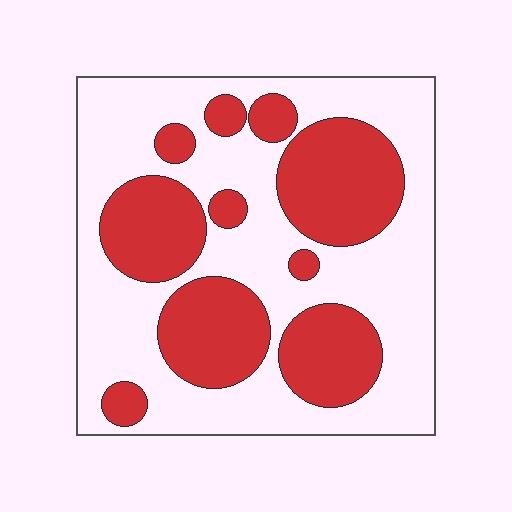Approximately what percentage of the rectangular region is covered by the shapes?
Approximately 40%.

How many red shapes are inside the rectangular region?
10.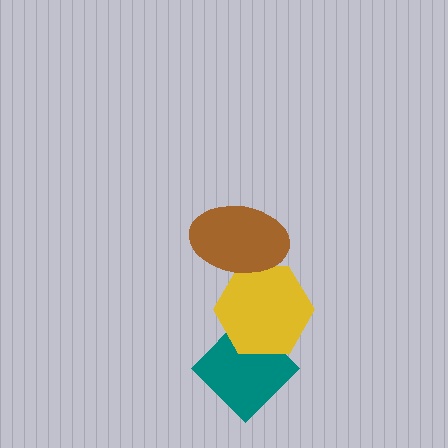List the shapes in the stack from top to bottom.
From top to bottom: the brown ellipse, the yellow hexagon, the teal diamond.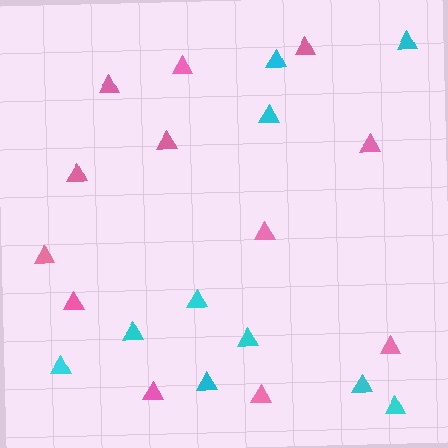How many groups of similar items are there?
There are 2 groups: one group of pink triangles (12) and one group of cyan triangles (10).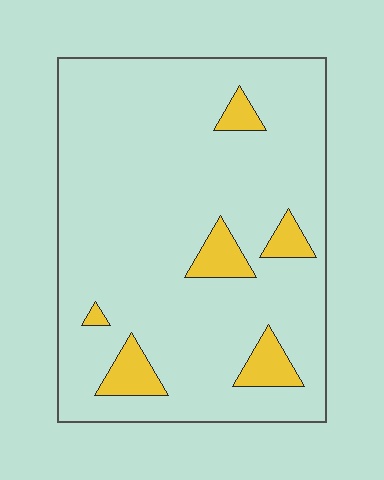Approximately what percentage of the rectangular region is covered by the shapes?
Approximately 10%.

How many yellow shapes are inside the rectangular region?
6.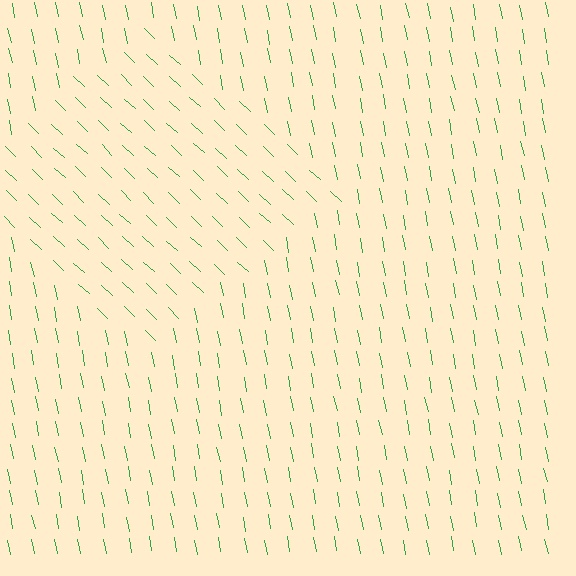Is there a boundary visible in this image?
Yes, there is a texture boundary formed by a change in line orientation.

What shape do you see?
I see a diamond.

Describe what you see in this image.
The image is filled with small green line segments. A diamond region in the image has lines oriented differently from the surrounding lines, creating a visible texture boundary.